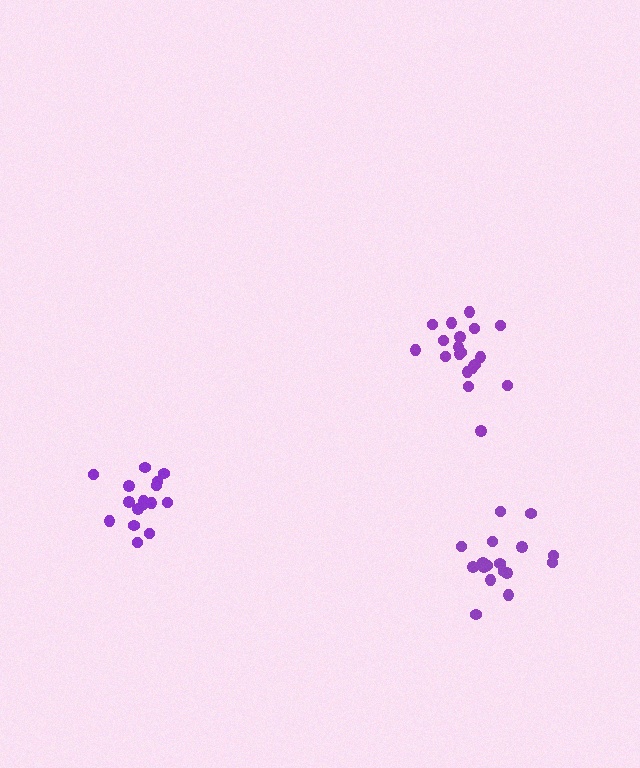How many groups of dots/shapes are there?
There are 3 groups.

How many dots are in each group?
Group 1: 16 dots, Group 2: 19 dots, Group 3: 17 dots (52 total).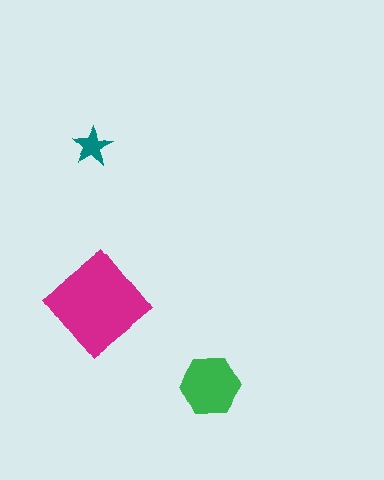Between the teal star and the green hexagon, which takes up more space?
The green hexagon.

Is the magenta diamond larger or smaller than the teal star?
Larger.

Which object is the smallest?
The teal star.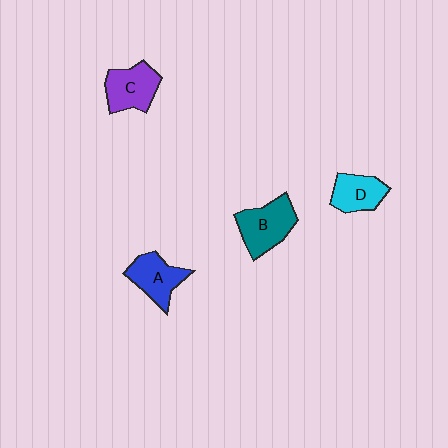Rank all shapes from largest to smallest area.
From largest to smallest: B (teal), C (purple), A (blue), D (cyan).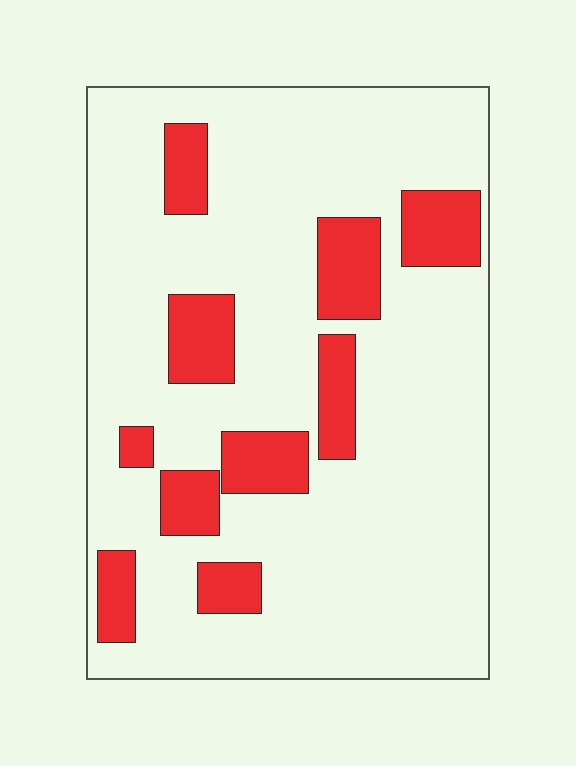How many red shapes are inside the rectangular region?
10.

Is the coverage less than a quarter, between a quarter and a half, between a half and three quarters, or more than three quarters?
Less than a quarter.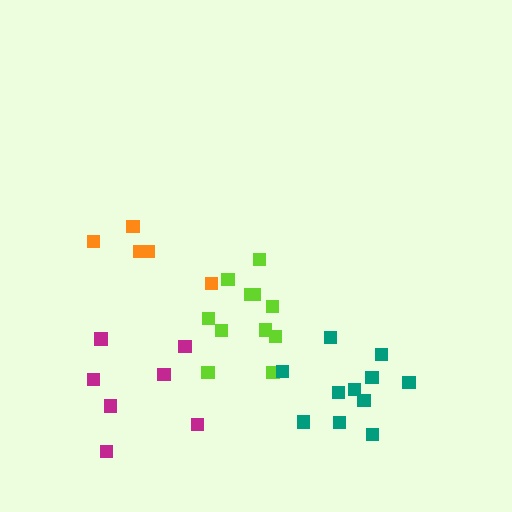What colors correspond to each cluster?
The clusters are colored: magenta, lime, teal, orange.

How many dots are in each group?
Group 1: 7 dots, Group 2: 11 dots, Group 3: 11 dots, Group 4: 5 dots (34 total).